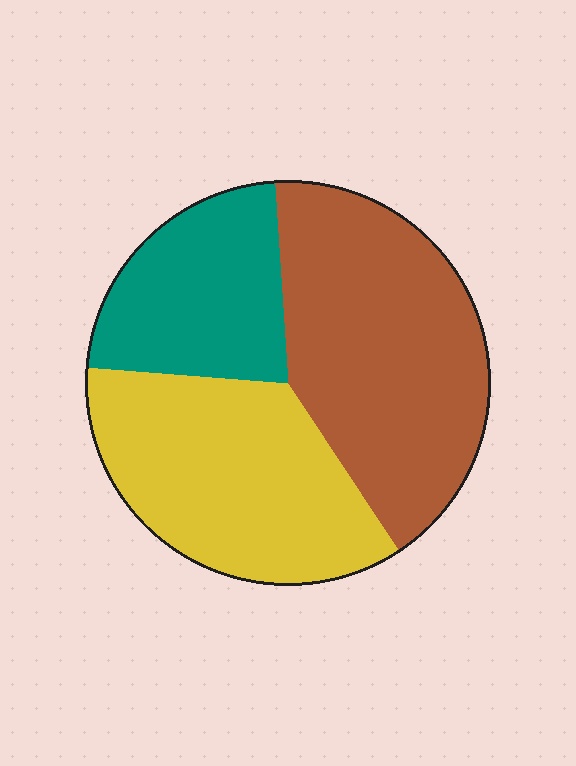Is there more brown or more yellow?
Brown.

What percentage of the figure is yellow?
Yellow covers 35% of the figure.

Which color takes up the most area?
Brown, at roughly 40%.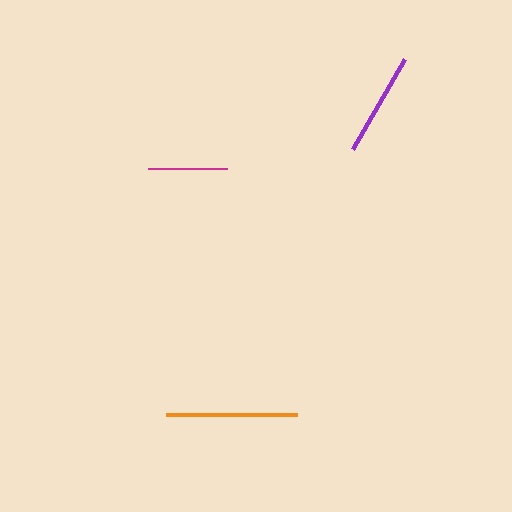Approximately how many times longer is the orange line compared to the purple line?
The orange line is approximately 1.3 times the length of the purple line.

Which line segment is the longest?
The orange line is the longest at approximately 131 pixels.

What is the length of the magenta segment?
The magenta segment is approximately 79 pixels long.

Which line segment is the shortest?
The magenta line is the shortest at approximately 79 pixels.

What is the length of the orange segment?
The orange segment is approximately 131 pixels long.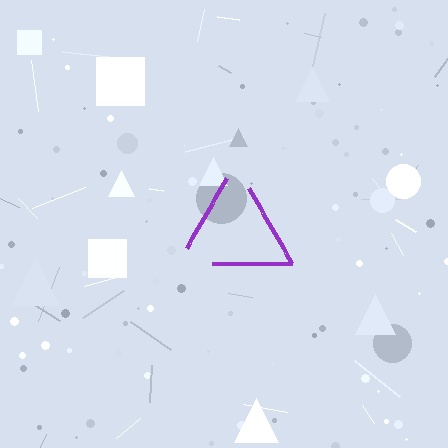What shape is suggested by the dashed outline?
The dashed outline suggests a triangle.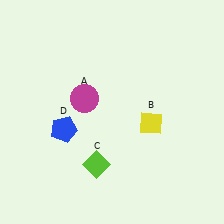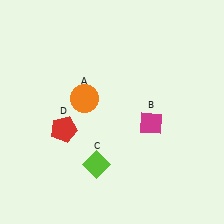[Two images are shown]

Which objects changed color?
A changed from magenta to orange. B changed from yellow to magenta. D changed from blue to red.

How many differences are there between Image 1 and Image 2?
There are 3 differences between the two images.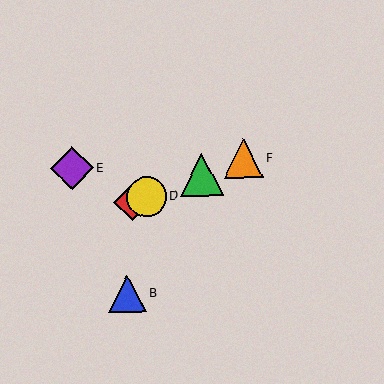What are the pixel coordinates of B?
Object B is at (127, 294).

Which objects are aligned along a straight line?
Objects A, C, D, F are aligned along a straight line.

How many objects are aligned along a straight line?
4 objects (A, C, D, F) are aligned along a straight line.